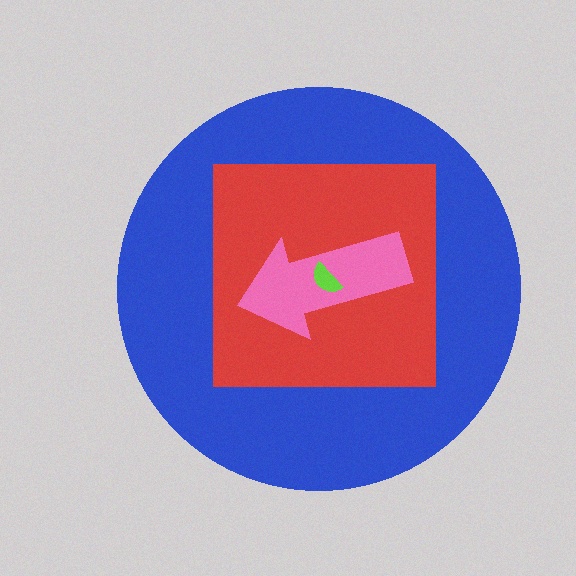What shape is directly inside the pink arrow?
The lime semicircle.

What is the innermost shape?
The lime semicircle.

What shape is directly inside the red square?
The pink arrow.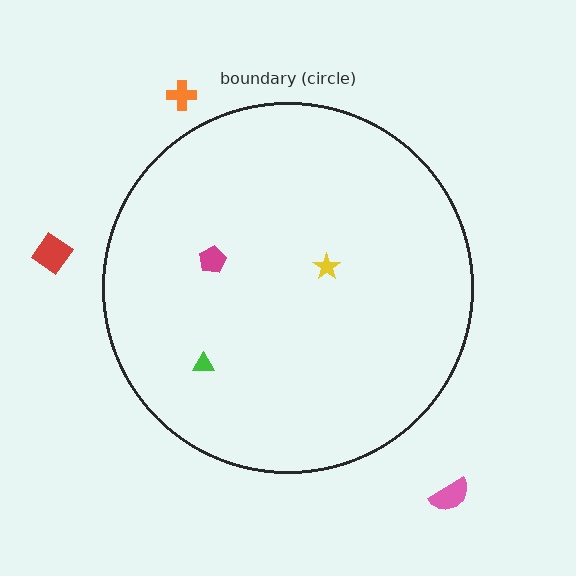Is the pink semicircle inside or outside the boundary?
Outside.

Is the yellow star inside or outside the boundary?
Inside.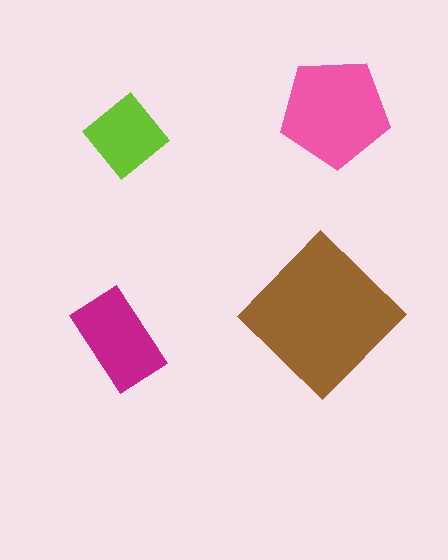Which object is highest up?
The pink pentagon is topmost.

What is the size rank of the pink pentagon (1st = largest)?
2nd.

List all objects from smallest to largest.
The lime diamond, the magenta rectangle, the pink pentagon, the brown diamond.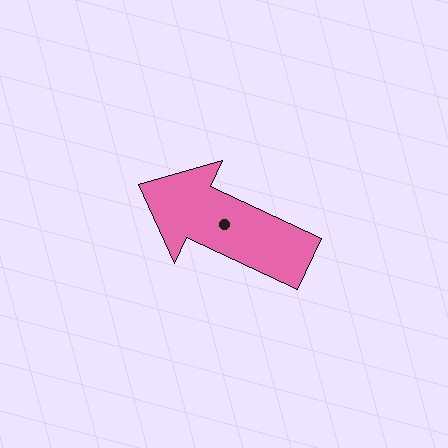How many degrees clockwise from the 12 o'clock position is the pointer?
Approximately 295 degrees.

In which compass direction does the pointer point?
Northwest.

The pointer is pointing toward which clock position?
Roughly 10 o'clock.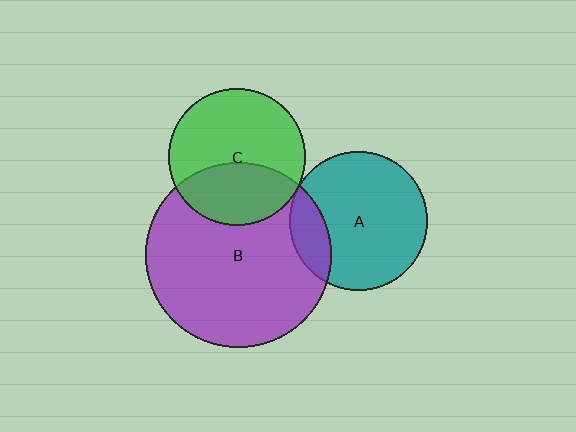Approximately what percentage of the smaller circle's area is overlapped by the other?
Approximately 15%.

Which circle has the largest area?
Circle B (purple).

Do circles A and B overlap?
Yes.